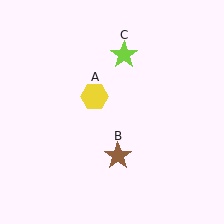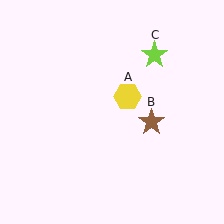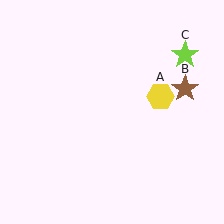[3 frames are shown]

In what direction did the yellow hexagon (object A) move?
The yellow hexagon (object A) moved right.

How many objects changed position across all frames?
3 objects changed position: yellow hexagon (object A), brown star (object B), lime star (object C).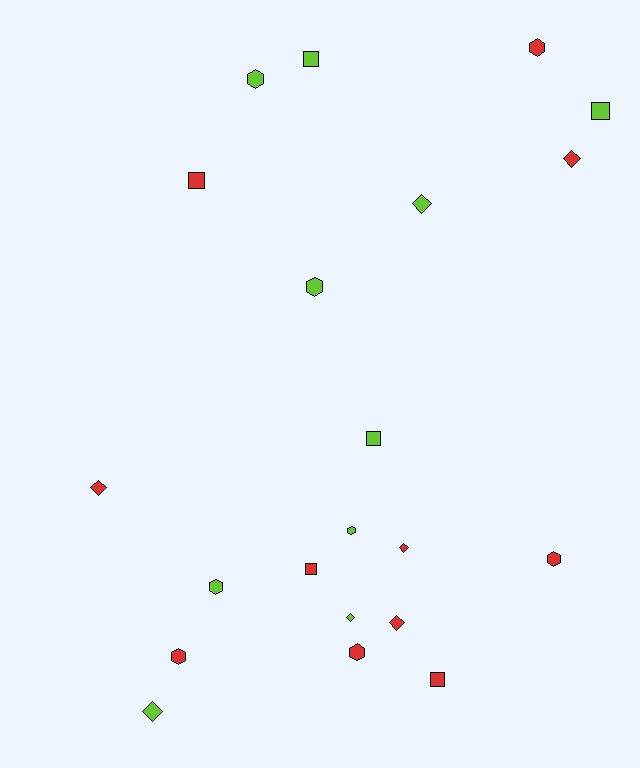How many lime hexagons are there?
There are 4 lime hexagons.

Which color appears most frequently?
Red, with 11 objects.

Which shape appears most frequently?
Hexagon, with 8 objects.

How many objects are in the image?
There are 21 objects.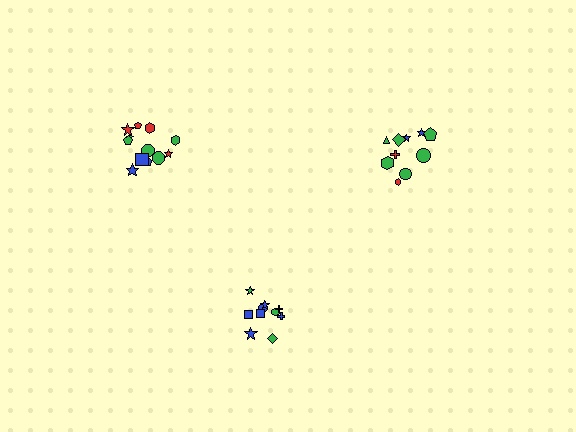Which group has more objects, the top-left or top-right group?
The top-left group.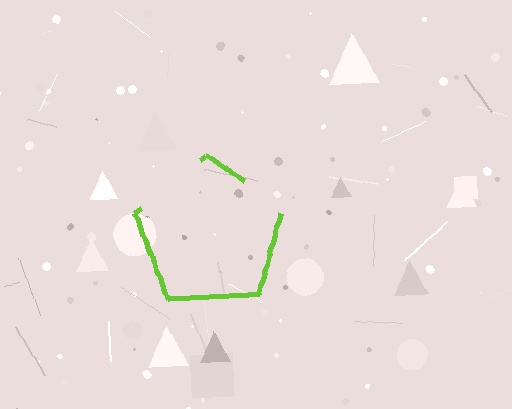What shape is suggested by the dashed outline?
The dashed outline suggests a pentagon.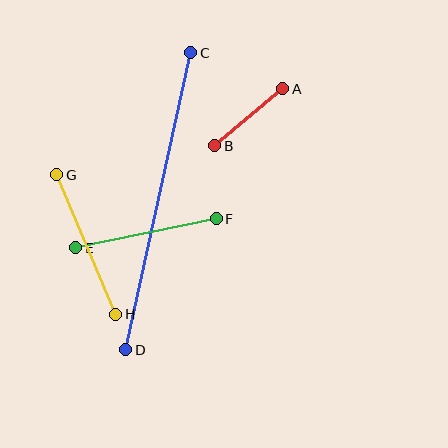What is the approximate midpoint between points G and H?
The midpoint is at approximately (86, 244) pixels.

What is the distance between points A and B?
The distance is approximately 88 pixels.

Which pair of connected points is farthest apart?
Points C and D are farthest apart.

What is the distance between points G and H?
The distance is approximately 152 pixels.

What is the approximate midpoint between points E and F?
The midpoint is at approximately (146, 233) pixels.